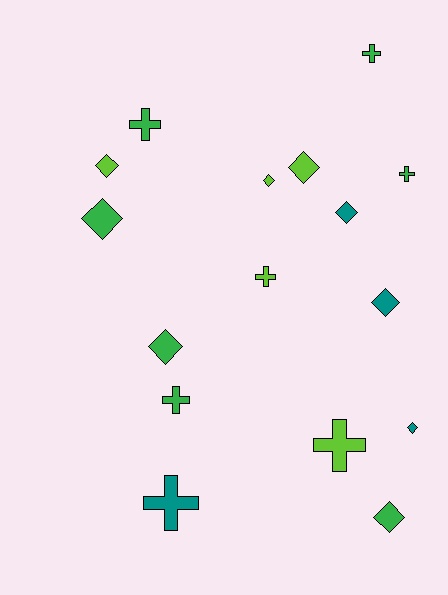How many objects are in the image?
There are 16 objects.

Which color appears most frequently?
Green, with 7 objects.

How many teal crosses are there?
There is 1 teal cross.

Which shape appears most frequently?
Diamond, with 9 objects.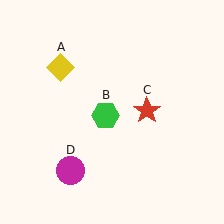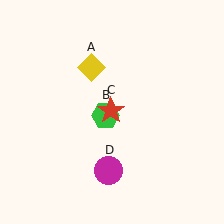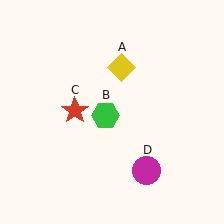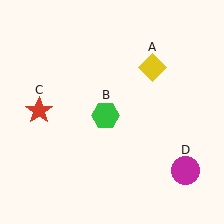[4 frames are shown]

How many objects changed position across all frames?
3 objects changed position: yellow diamond (object A), red star (object C), magenta circle (object D).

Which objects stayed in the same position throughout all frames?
Green hexagon (object B) remained stationary.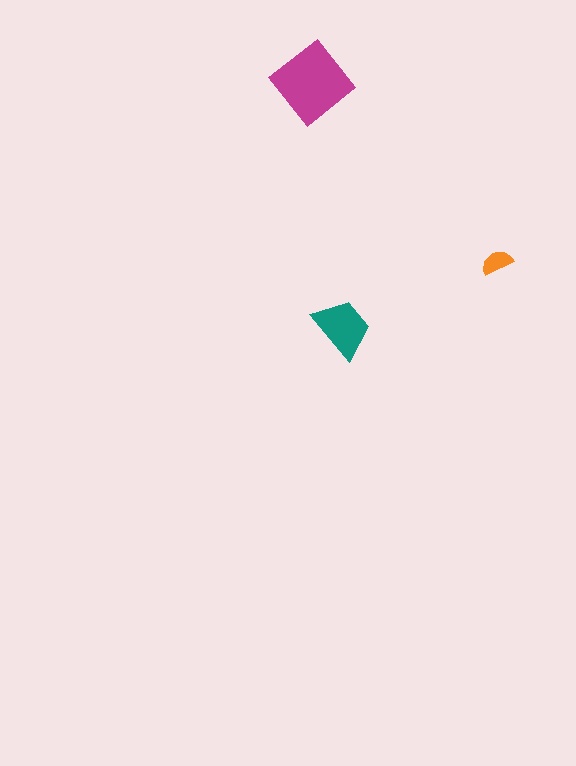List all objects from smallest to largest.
The orange semicircle, the teal trapezoid, the magenta diamond.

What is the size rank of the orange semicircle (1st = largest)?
3rd.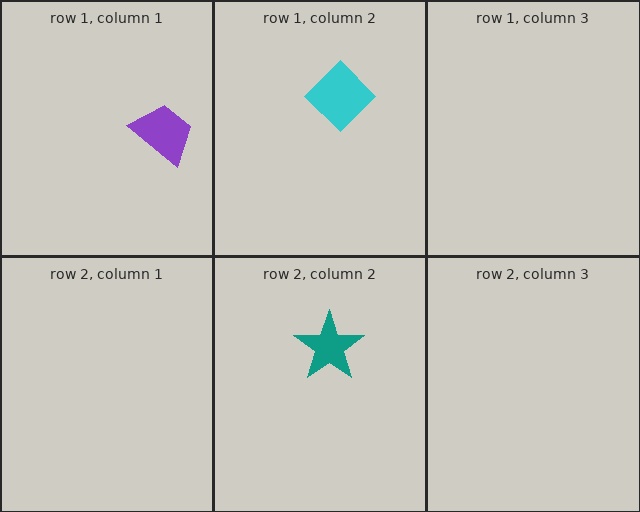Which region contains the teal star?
The row 2, column 2 region.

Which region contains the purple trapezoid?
The row 1, column 1 region.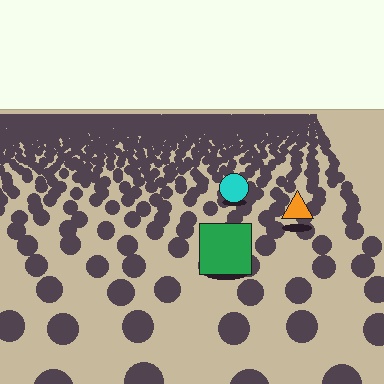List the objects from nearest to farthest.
From nearest to farthest: the green square, the orange triangle, the cyan circle.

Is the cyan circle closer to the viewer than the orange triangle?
No. The orange triangle is closer — you can tell from the texture gradient: the ground texture is coarser near it.